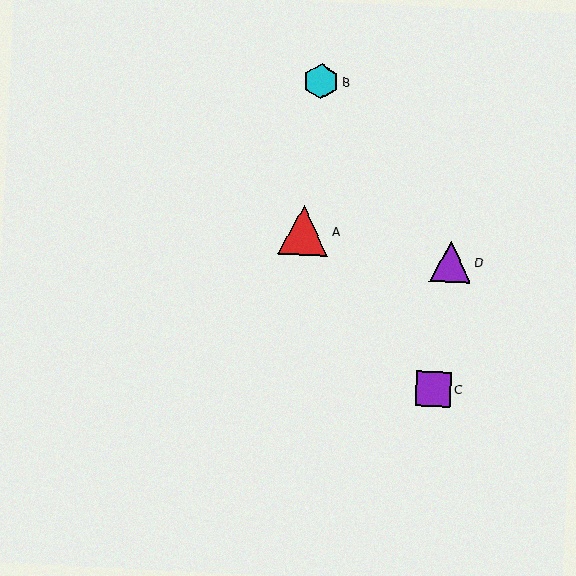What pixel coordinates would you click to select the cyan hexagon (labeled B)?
Click at (321, 81) to select the cyan hexagon B.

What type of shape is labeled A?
Shape A is a red triangle.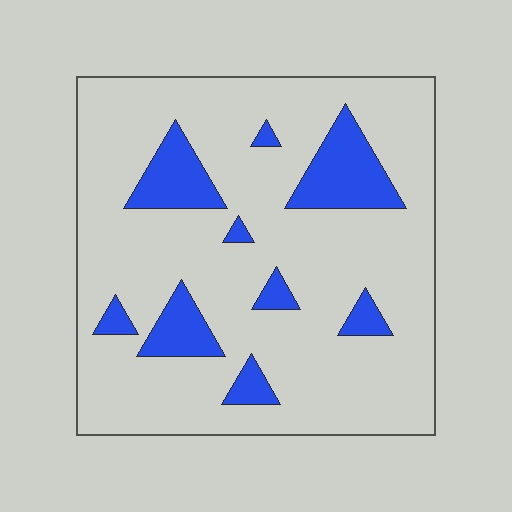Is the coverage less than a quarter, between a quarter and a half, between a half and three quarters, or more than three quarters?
Less than a quarter.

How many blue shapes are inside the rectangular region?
9.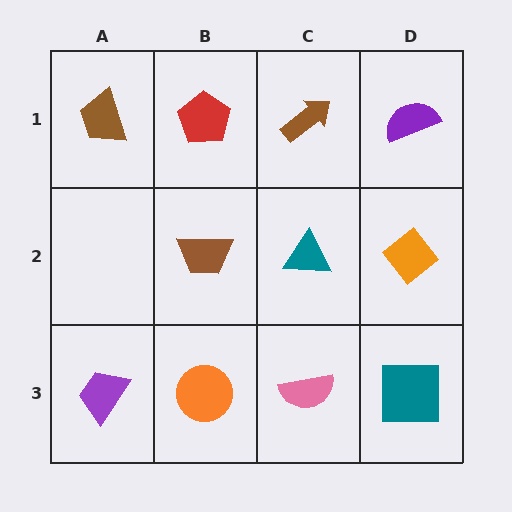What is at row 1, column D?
A purple semicircle.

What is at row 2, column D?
An orange diamond.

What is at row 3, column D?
A teal square.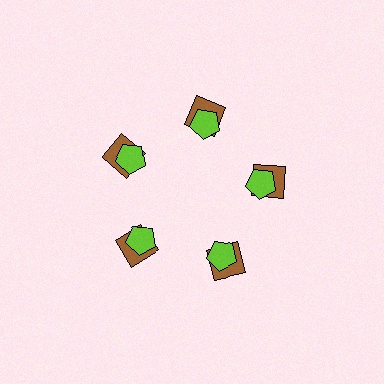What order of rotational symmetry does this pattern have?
This pattern has 5-fold rotational symmetry.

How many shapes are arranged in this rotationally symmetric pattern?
There are 10 shapes, arranged in 5 groups of 2.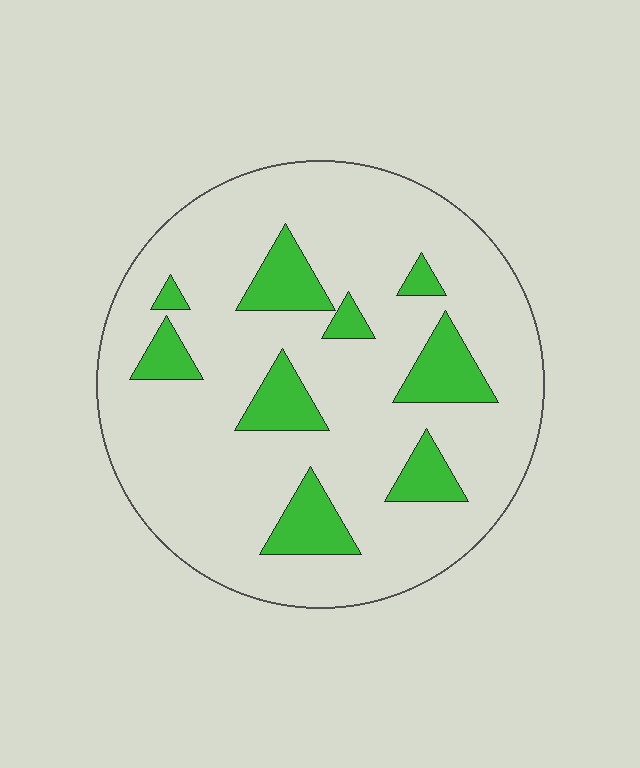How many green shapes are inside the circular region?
9.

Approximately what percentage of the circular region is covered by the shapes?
Approximately 15%.